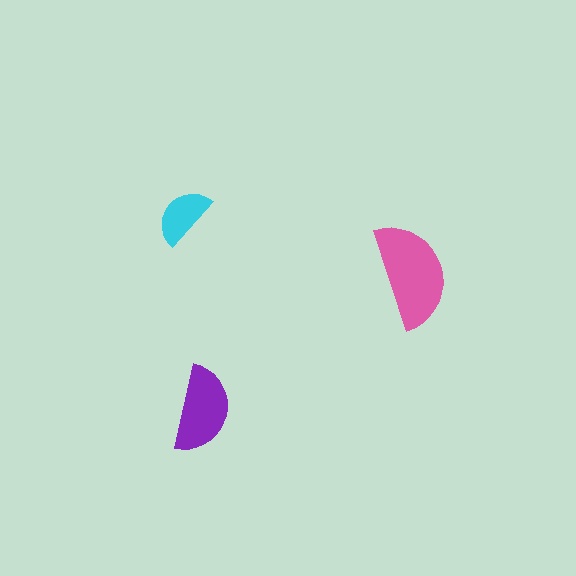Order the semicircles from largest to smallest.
the pink one, the purple one, the cyan one.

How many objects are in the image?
There are 3 objects in the image.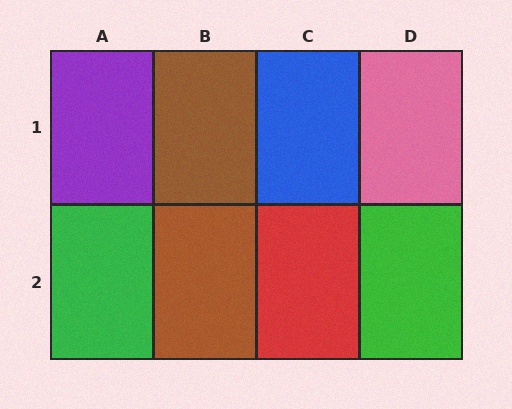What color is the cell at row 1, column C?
Blue.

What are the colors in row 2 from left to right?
Green, brown, red, green.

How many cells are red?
1 cell is red.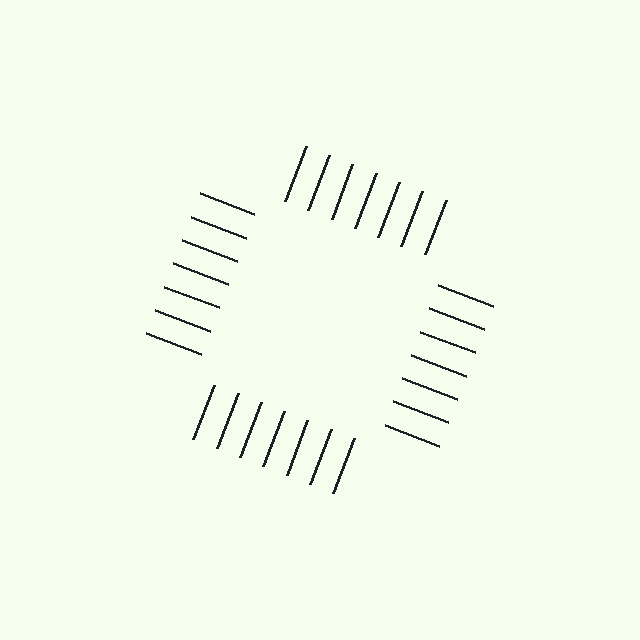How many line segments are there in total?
28 — 7 along each of the 4 edges.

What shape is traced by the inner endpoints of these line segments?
An illusory square — the line segments terminate on its edges but no continuous stroke is drawn.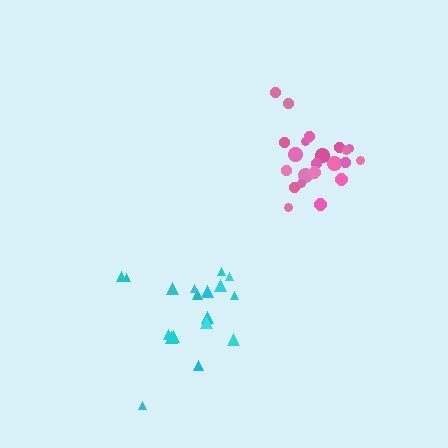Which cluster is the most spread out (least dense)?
Cyan.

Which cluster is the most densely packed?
Pink.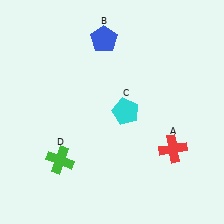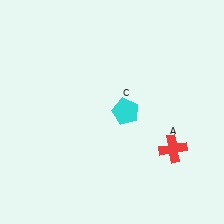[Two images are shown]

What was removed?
The green cross (D), the blue pentagon (B) were removed in Image 2.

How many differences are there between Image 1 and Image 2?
There are 2 differences between the two images.